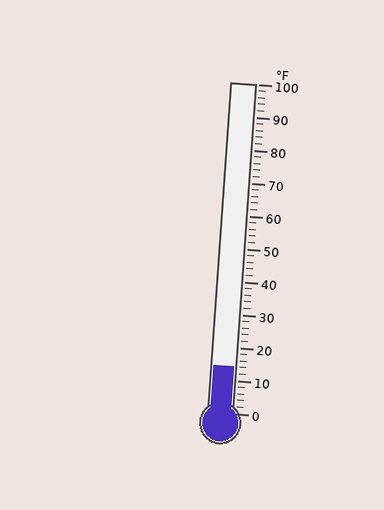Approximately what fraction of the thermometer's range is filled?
The thermometer is filled to approximately 15% of its range.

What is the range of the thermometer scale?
The thermometer scale ranges from 0°F to 100°F.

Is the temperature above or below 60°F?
The temperature is below 60°F.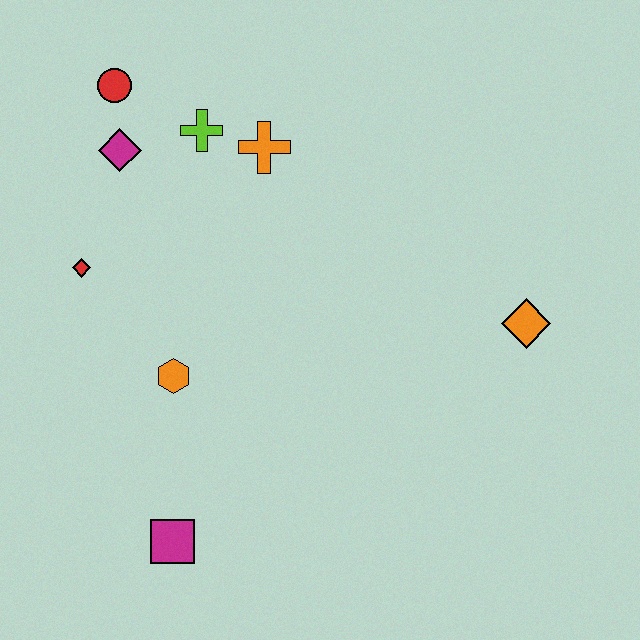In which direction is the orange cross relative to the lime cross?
The orange cross is to the right of the lime cross.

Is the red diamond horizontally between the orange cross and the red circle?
No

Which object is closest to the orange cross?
The lime cross is closest to the orange cross.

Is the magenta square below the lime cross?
Yes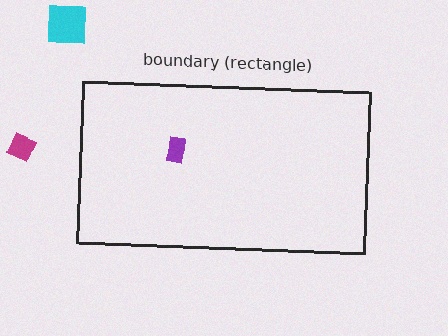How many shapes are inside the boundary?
1 inside, 2 outside.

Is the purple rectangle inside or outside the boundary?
Inside.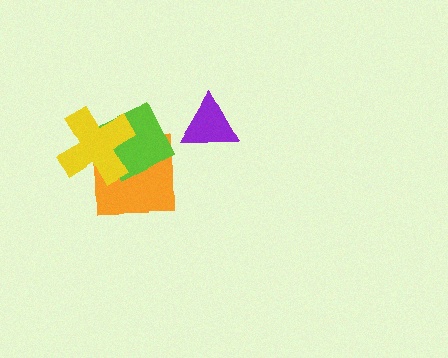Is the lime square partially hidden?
Yes, it is partially covered by another shape.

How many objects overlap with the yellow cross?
2 objects overlap with the yellow cross.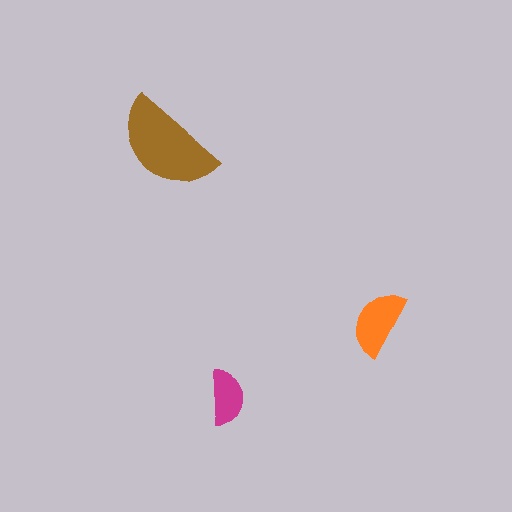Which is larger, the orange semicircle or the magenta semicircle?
The orange one.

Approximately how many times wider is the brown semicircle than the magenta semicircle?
About 2 times wider.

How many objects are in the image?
There are 3 objects in the image.